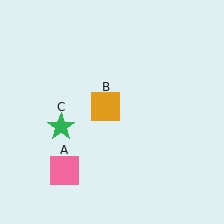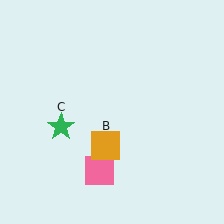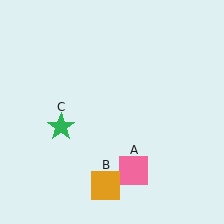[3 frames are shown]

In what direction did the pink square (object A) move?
The pink square (object A) moved right.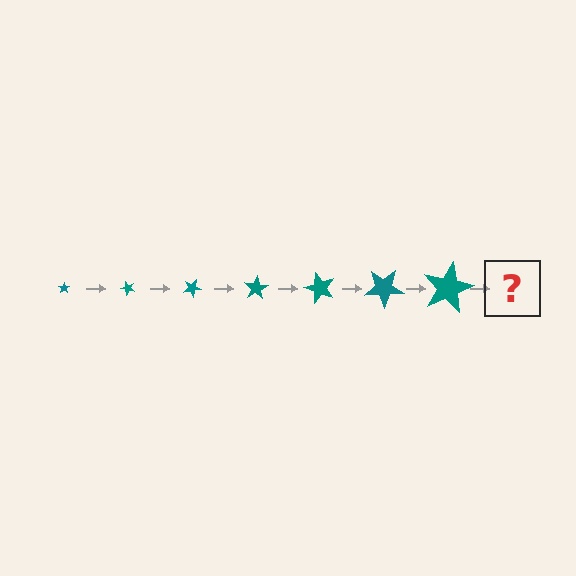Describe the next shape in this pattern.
It should be a star, larger than the previous one and rotated 350 degrees from the start.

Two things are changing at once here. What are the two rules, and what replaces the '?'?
The two rules are that the star grows larger each step and it rotates 50 degrees each step. The '?' should be a star, larger than the previous one and rotated 350 degrees from the start.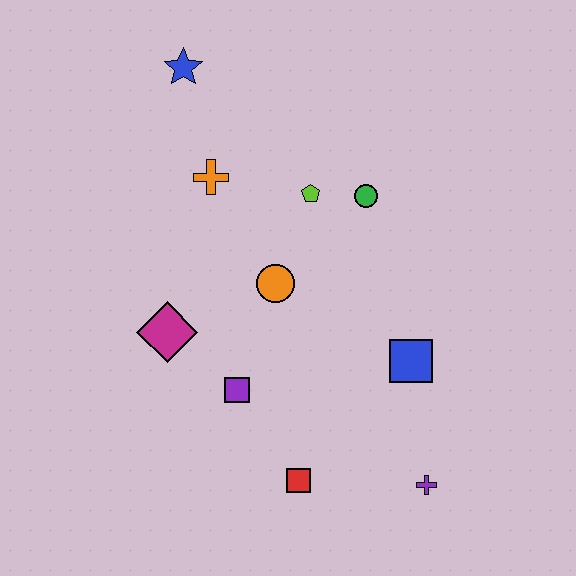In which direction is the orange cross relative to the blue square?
The orange cross is to the left of the blue square.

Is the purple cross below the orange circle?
Yes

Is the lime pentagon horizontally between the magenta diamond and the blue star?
No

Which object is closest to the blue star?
The orange cross is closest to the blue star.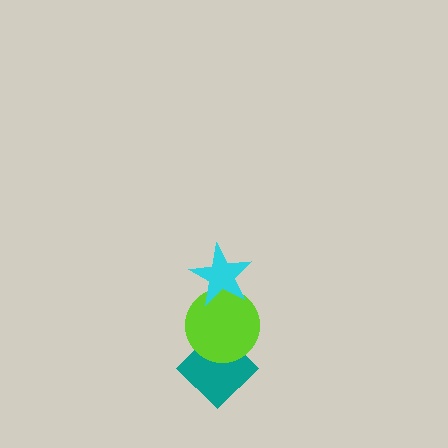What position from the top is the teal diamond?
The teal diamond is 3rd from the top.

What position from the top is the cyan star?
The cyan star is 1st from the top.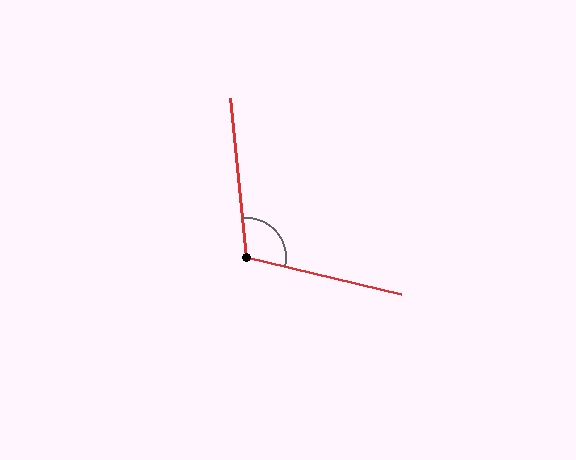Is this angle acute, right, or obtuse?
It is obtuse.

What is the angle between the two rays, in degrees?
Approximately 109 degrees.